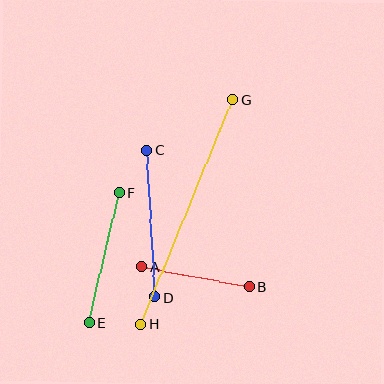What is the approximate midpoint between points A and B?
The midpoint is at approximately (195, 277) pixels.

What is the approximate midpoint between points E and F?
The midpoint is at approximately (104, 258) pixels.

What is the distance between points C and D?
The distance is approximately 147 pixels.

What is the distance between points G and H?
The distance is approximately 243 pixels.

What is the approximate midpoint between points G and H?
The midpoint is at approximately (187, 212) pixels.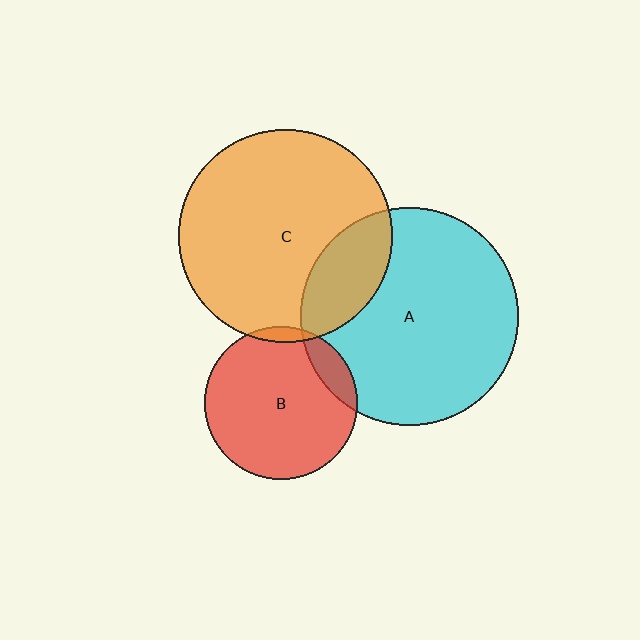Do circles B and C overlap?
Yes.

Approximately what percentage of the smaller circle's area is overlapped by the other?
Approximately 5%.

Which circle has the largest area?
Circle A (cyan).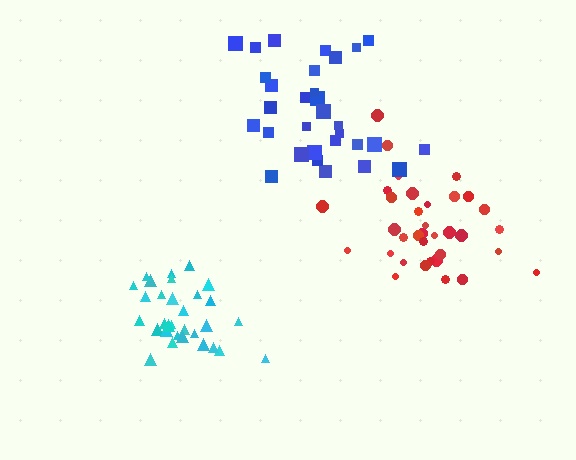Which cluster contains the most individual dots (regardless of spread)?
Red (35).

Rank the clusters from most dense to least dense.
cyan, red, blue.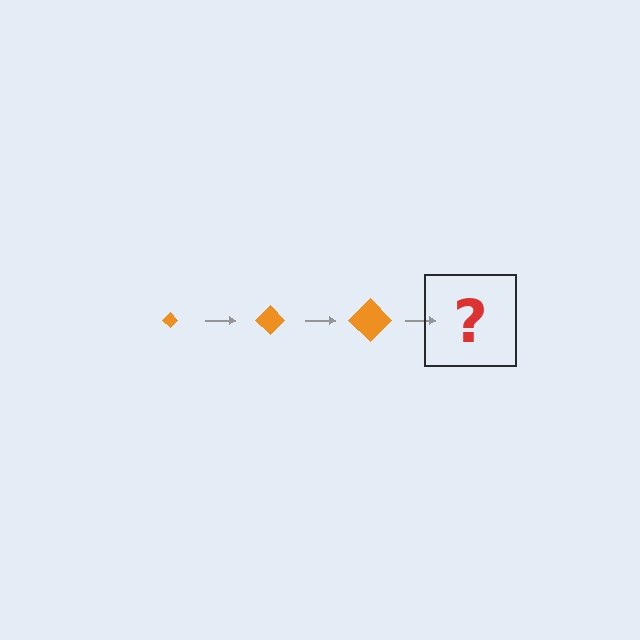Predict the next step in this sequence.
The next step is an orange diamond, larger than the previous one.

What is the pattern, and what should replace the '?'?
The pattern is that the diamond gets progressively larger each step. The '?' should be an orange diamond, larger than the previous one.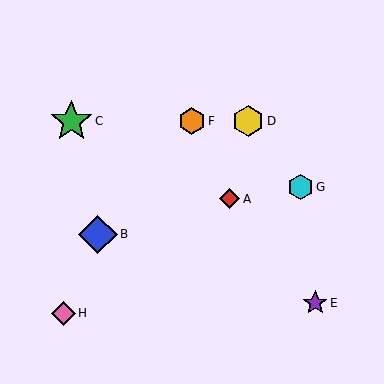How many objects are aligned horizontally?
3 objects (C, D, F) are aligned horizontally.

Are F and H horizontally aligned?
No, F is at y≈121 and H is at y≈313.